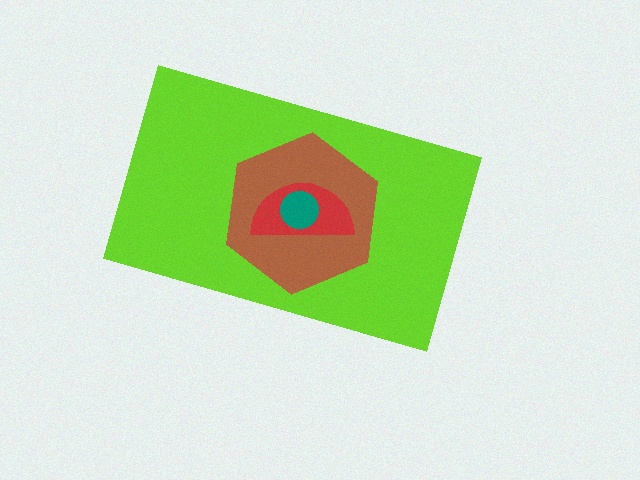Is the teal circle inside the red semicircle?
Yes.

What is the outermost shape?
The lime rectangle.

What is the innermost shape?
The teal circle.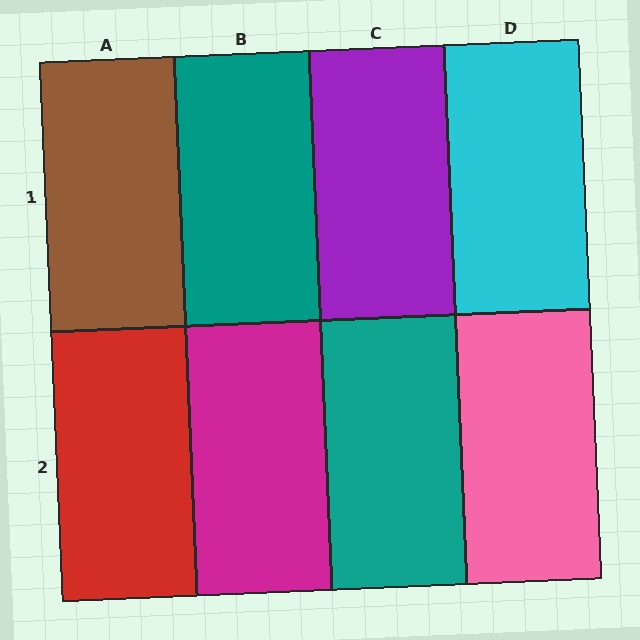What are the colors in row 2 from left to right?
Red, magenta, teal, pink.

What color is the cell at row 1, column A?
Brown.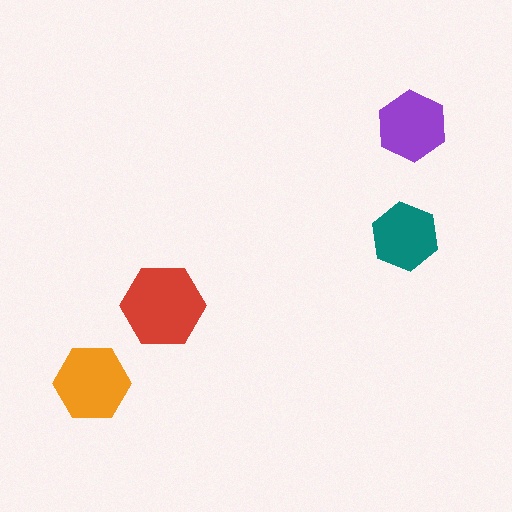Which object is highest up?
The purple hexagon is topmost.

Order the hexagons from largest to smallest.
the red one, the orange one, the purple one, the teal one.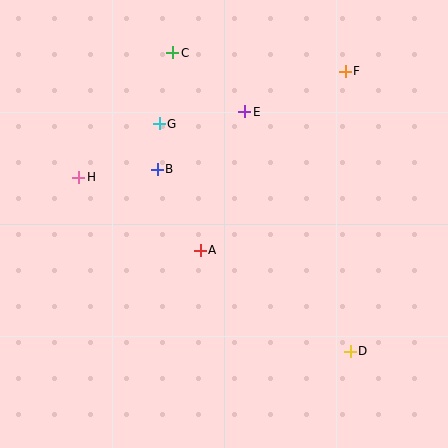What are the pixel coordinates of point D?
Point D is at (350, 351).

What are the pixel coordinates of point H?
Point H is at (79, 177).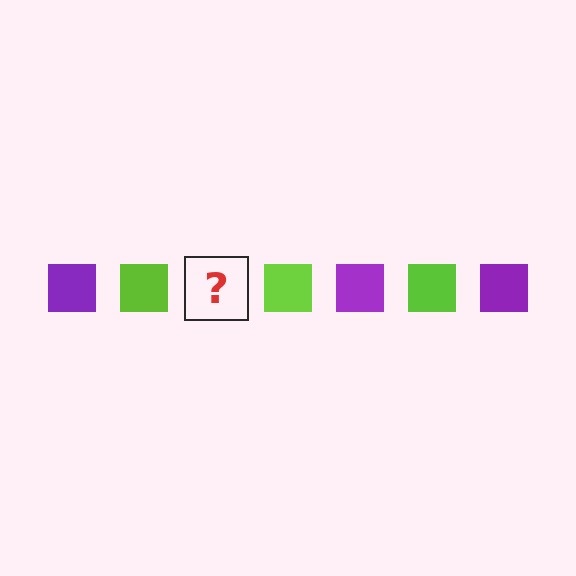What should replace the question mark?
The question mark should be replaced with a purple square.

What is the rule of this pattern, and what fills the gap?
The rule is that the pattern cycles through purple, lime squares. The gap should be filled with a purple square.